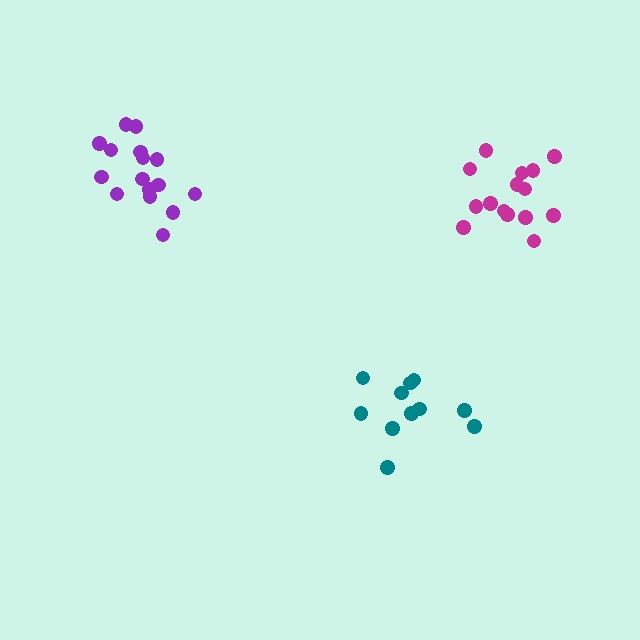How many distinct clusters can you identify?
There are 3 distinct clusters.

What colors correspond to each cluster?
The clusters are colored: purple, magenta, teal.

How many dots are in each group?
Group 1: 16 dots, Group 2: 15 dots, Group 3: 11 dots (42 total).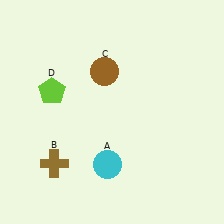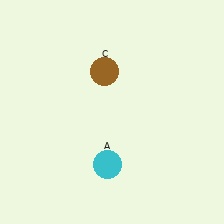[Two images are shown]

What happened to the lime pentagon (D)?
The lime pentagon (D) was removed in Image 2. It was in the top-left area of Image 1.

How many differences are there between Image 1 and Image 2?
There are 2 differences between the two images.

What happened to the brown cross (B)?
The brown cross (B) was removed in Image 2. It was in the bottom-left area of Image 1.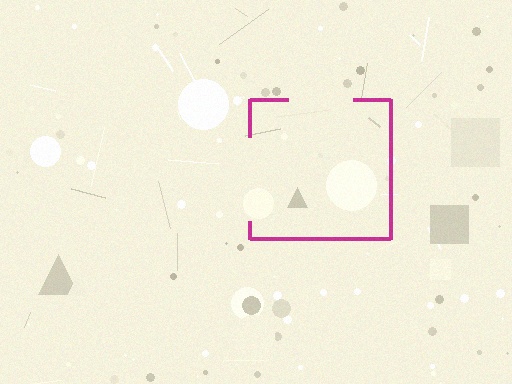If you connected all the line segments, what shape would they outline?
They would outline a square.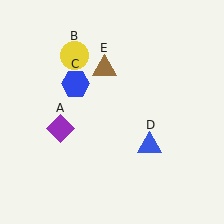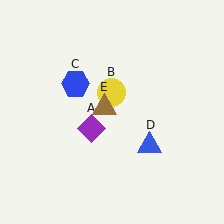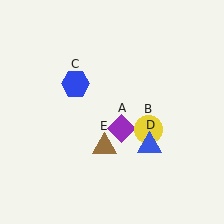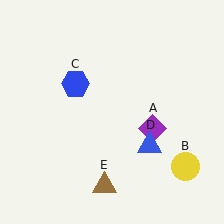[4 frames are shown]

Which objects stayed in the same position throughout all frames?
Blue hexagon (object C) and blue triangle (object D) remained stationary.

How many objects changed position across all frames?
3 objects changed position: purple diamond (object A), yellow circle (object B), brown triangle (object E).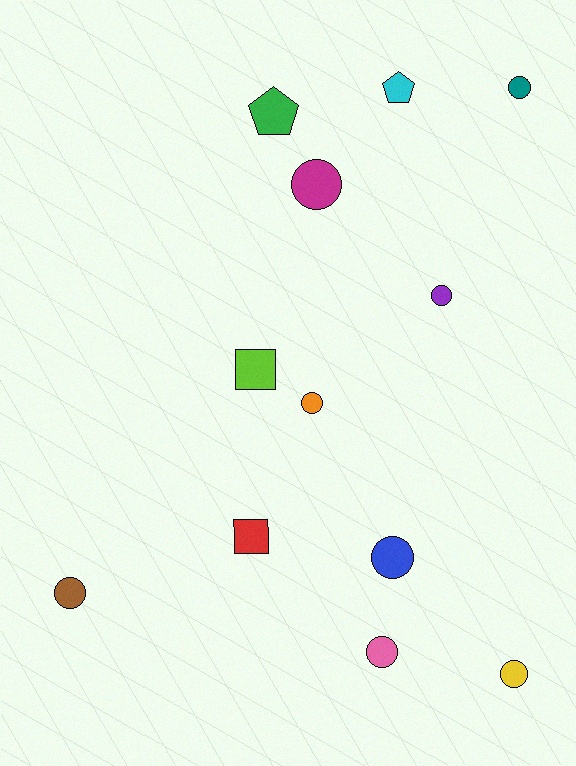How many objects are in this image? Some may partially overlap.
There are 12 objects.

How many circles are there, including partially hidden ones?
There are 8 circles.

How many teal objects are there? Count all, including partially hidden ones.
There is 1 teal object.